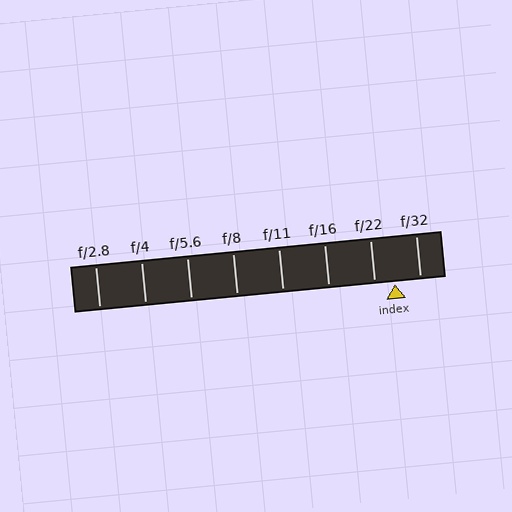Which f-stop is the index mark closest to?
The index mark is closest to f/22.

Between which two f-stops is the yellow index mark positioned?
The index mark is between f/22 and f/32.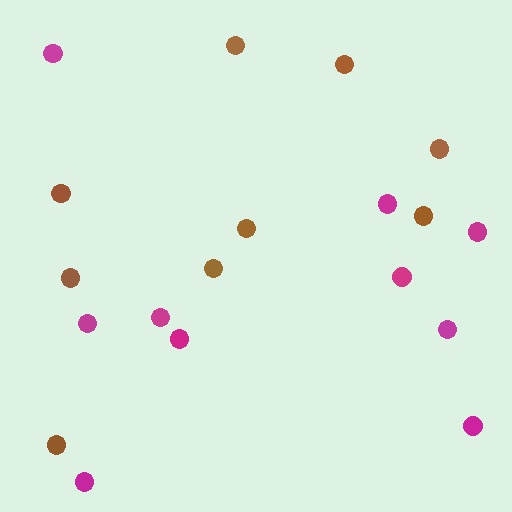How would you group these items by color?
There are 2 groups: one group of brown circles (9) and one group of magenta circles (10).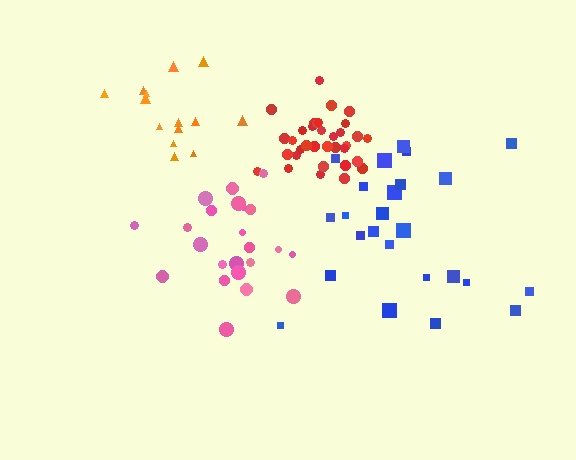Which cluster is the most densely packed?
Red.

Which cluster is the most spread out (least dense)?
Blue.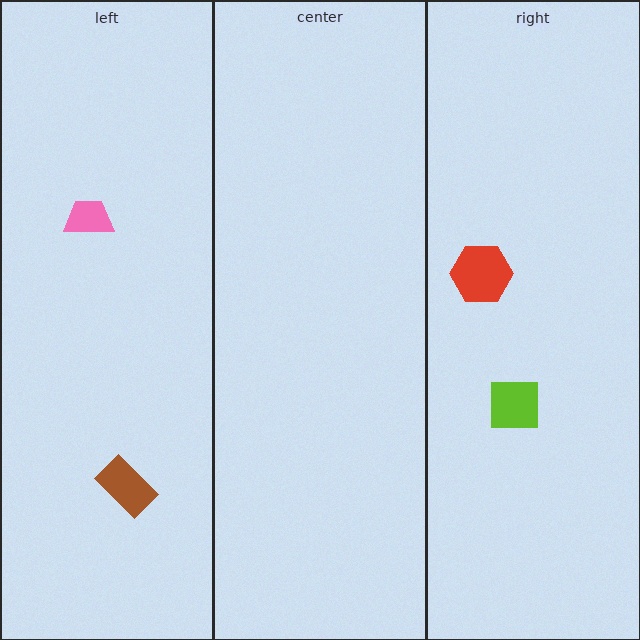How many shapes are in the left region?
2.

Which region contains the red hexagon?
The right region.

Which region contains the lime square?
The right region.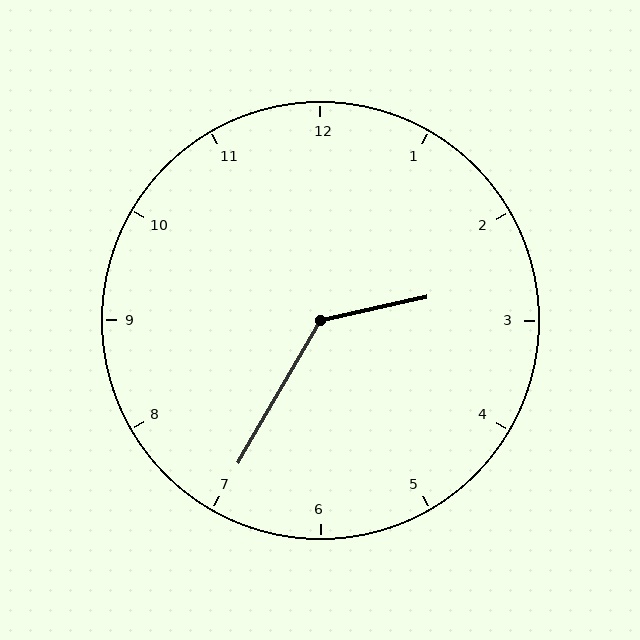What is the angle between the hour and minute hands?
Approximately 132 degrees.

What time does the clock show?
2:35.